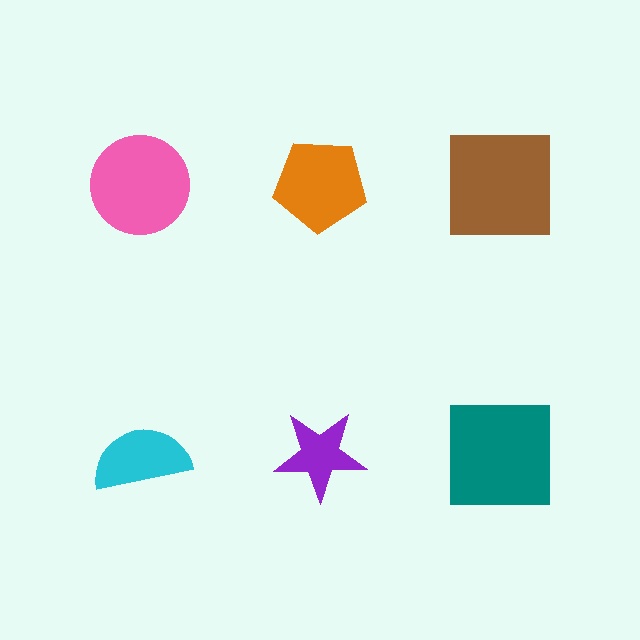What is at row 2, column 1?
A cyan semicircle.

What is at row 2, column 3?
A teal square.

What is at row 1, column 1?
A pink circle.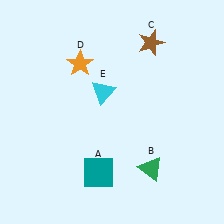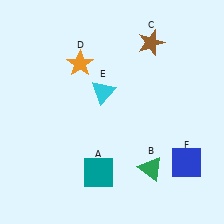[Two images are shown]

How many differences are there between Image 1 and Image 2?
There is 1 difference between the two images.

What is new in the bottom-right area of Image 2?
A blue square (F) was added in the bottom-right area of Image 2.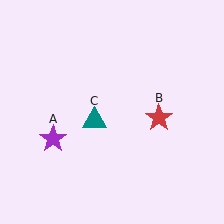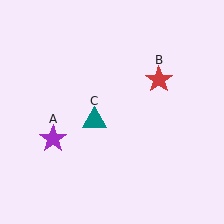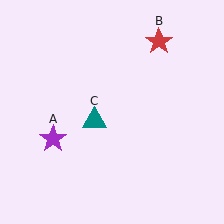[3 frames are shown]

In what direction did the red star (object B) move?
The red star (object B) moved up.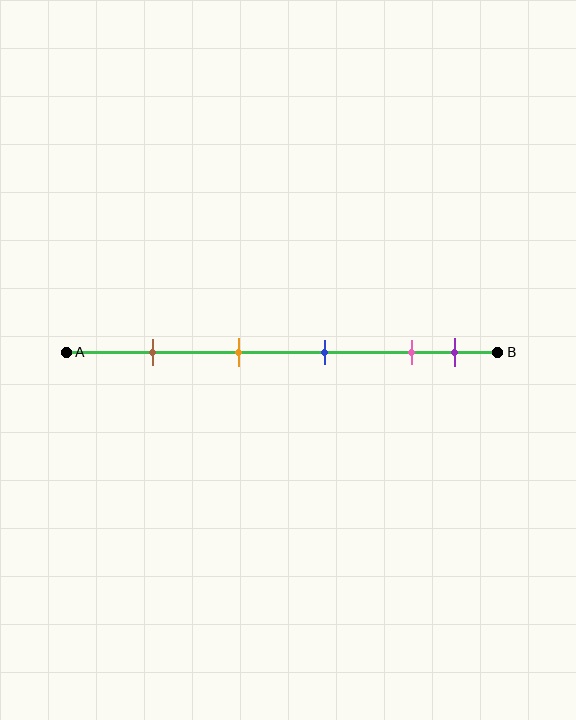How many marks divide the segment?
There are 5 marks dividing the segment.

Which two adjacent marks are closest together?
The pink and purple marks are the closest adjacent pair.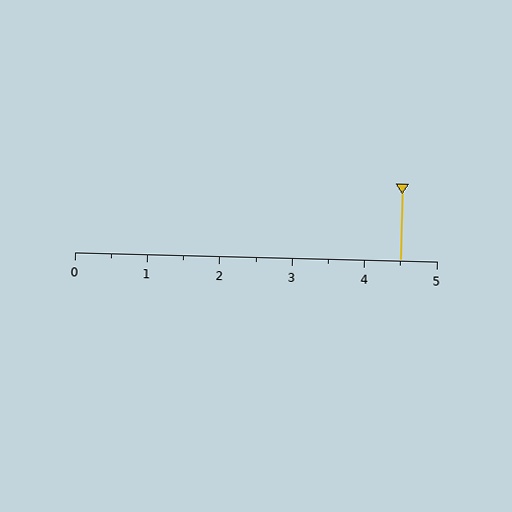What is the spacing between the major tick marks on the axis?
The major ticks are spaced 1 apart.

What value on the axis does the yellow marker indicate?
The marker indicates approximately 4.5.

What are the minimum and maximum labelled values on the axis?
The axis runs from 0 to 5.